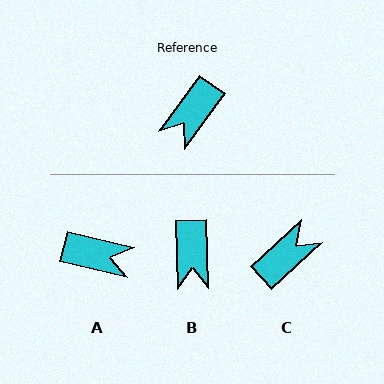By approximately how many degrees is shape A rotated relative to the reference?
Approximately 113 degrees counter-clockwise.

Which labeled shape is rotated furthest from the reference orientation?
C, about 168 degrees away.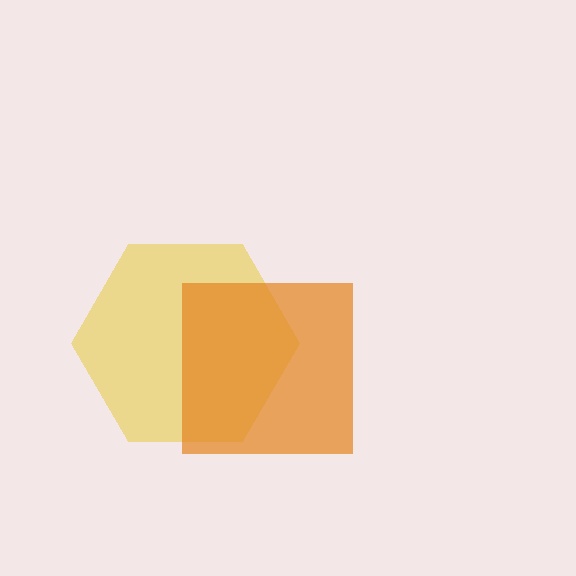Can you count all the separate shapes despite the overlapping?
Yes, there are 2 separate shapes.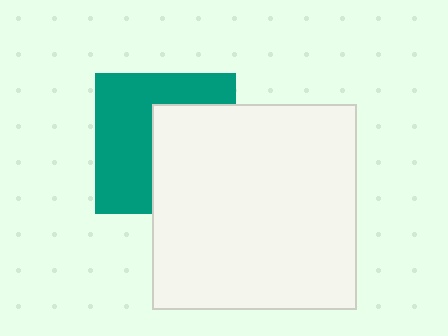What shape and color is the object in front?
The object in front is a white square.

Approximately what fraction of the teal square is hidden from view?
Roughly 47% of the teal square is hidden behind the white square.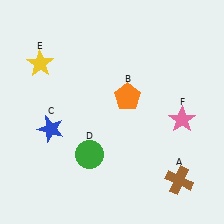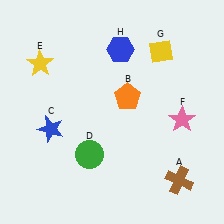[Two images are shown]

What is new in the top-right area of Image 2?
A blue hexagon (H) was added in the top-right area of Image 2.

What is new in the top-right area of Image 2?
A yellow diamond (G) was added in the top-right area of Image 2.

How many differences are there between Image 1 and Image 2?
There are 2 differences between the two images.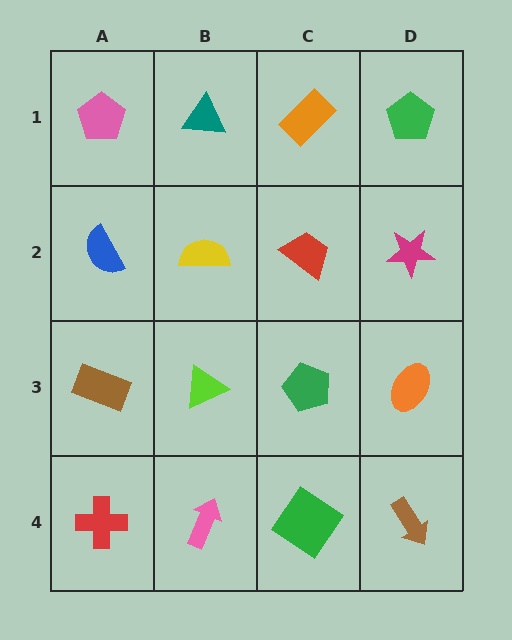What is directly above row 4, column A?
A brown rectangle.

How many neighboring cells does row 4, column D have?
2.